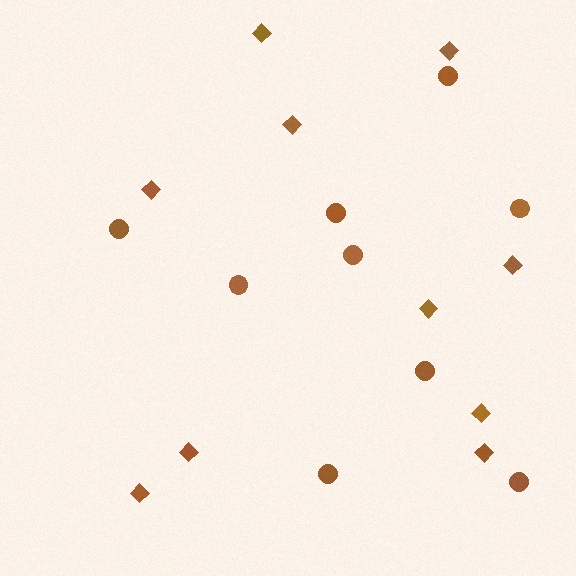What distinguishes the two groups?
There are 2 groups: one group of circles (9) and one group of diamonds (10).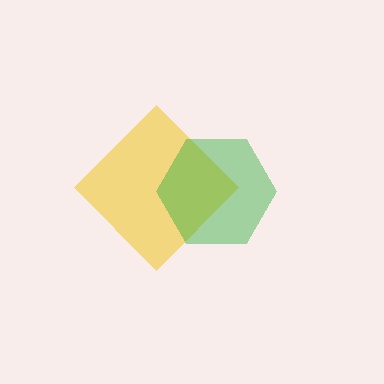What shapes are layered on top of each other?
The layered shapes are: a yellow diamond, a green hexagon.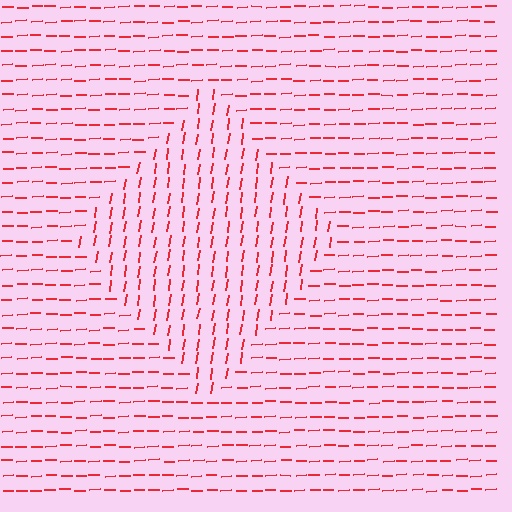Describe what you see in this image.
The image is filled with small red line segments. A diamond region in the image has lines oriented differently from the surrounding lines, creating a visible texture boundary.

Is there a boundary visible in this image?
Yes, there is a texture boundary formed by a change in line orientation.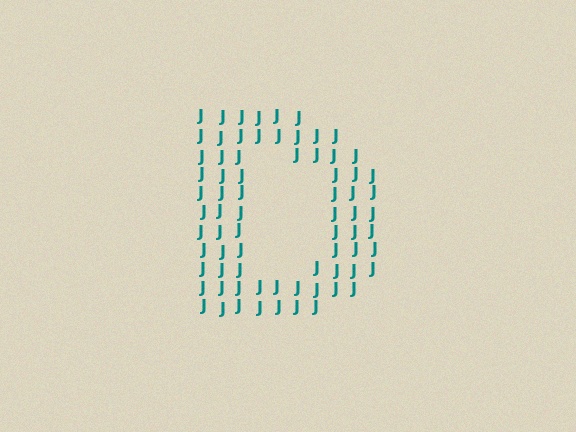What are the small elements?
The small elements are letter J's.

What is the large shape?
The large shape is the letter D.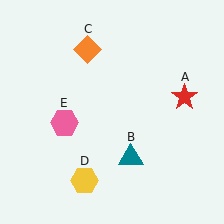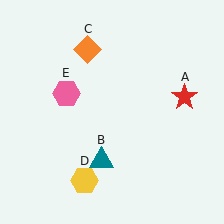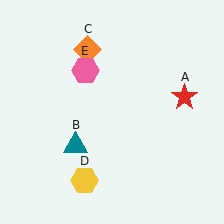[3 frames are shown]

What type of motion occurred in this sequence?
The teal triangle (object B), pink hexagon (object E) rotated clockwise around the center of the scene.